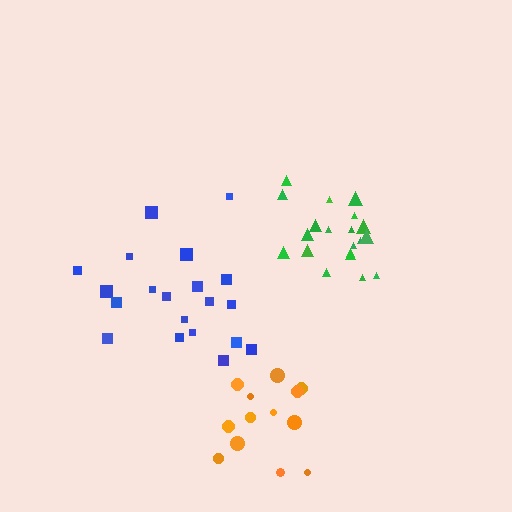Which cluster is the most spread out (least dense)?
Blue.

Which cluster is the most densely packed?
Green.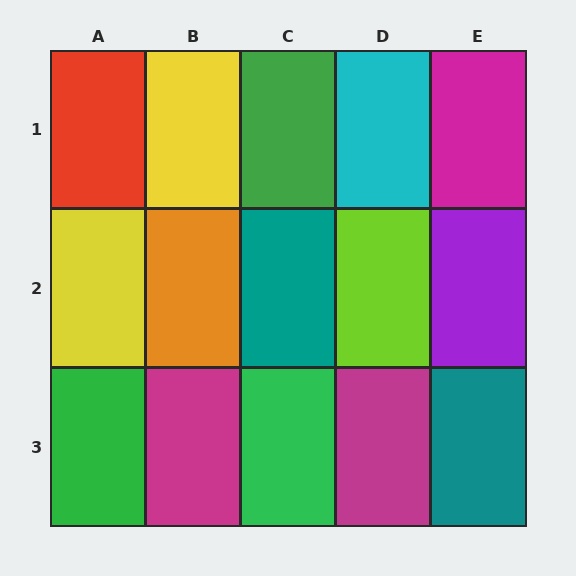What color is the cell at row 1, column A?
Red.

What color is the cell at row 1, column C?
Green.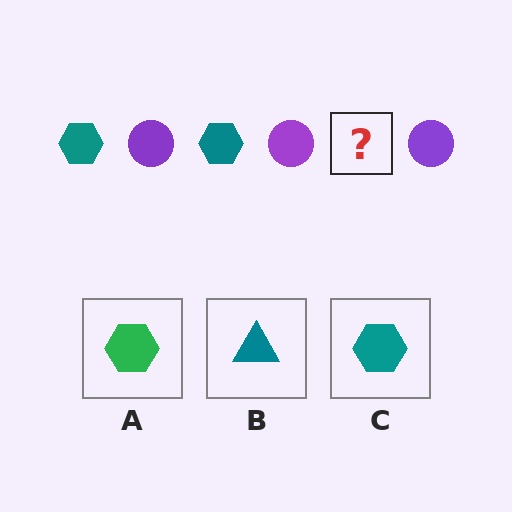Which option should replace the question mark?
Option C.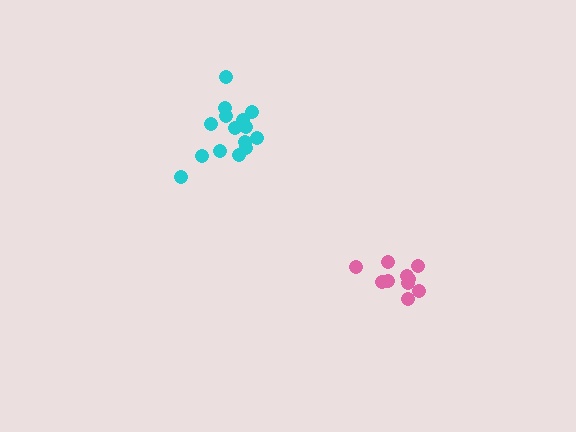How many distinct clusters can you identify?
There are 2 distinct clusters.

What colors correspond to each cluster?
The clusters are colored: cyan, pink.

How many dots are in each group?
Group 1: 15 dots, Group 2: 10 dots (25 total).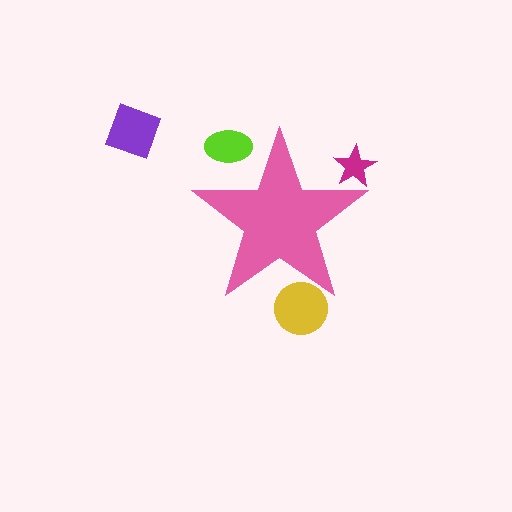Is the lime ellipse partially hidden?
Yes, the lime ellipse is partially hidden behind the pink star.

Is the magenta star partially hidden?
Yes, the magenta star is partially hidden behind the pink star.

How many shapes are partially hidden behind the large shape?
3 shapes are partially hidden.